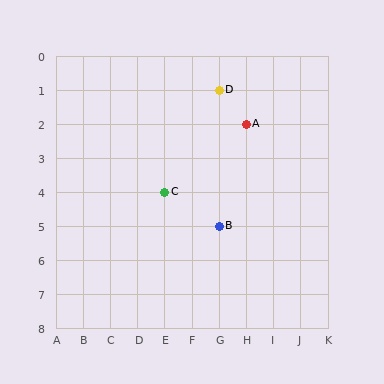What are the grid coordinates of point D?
Point D is at grid coordinates (G, 1).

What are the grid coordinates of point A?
Point A is at grid coordinates (H, 2).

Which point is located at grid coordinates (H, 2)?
Point A is at (H, 2).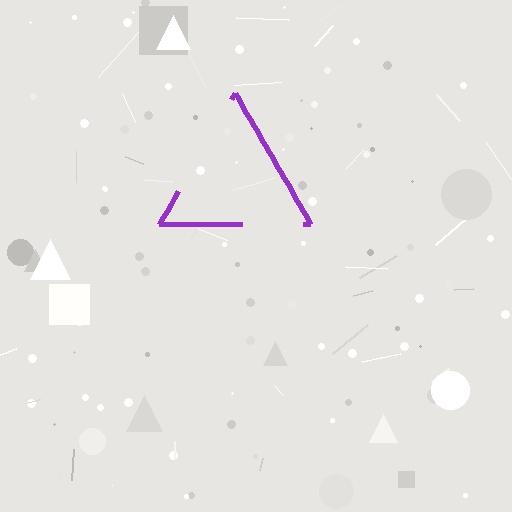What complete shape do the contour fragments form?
The contour fragments form a triangle.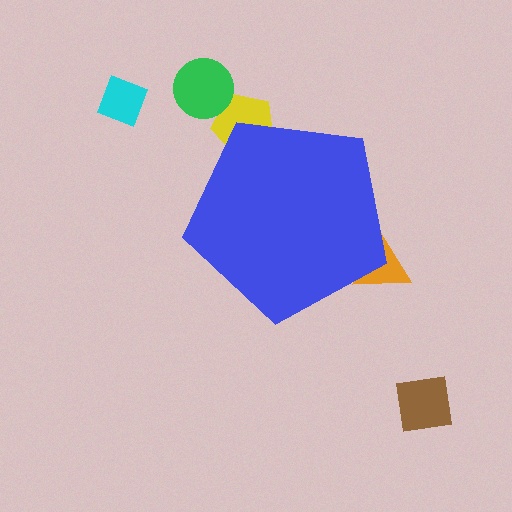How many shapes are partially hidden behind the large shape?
2 shapes are partially hidden.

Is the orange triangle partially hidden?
Yes, the orange triangle is partially hidden behind the blue pentagon.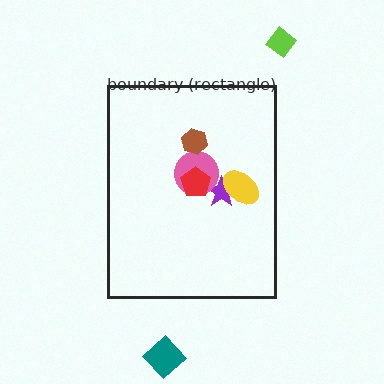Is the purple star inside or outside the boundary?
Inside.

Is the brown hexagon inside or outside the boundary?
Inside.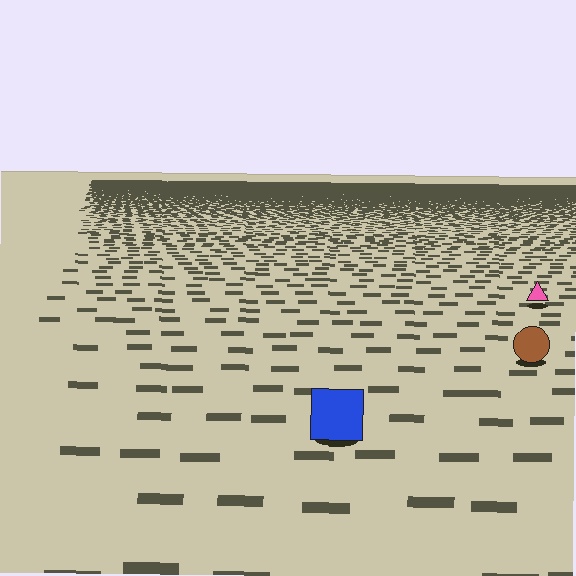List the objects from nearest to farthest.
From nearest to farthest: the blue square, the brown circle, the pink triangle.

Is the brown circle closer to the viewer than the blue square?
No. The blue square is closer — you can tell from the texture gradient: the ground texture is coarser near it.